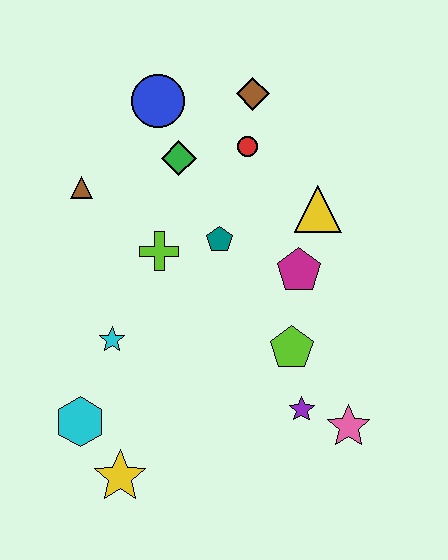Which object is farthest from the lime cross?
The pink star is farthest from the lime cross.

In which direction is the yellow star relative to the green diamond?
The yellow star is below the green diamond.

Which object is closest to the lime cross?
The teal pentagon is closest to the lime cross.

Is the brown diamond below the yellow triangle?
No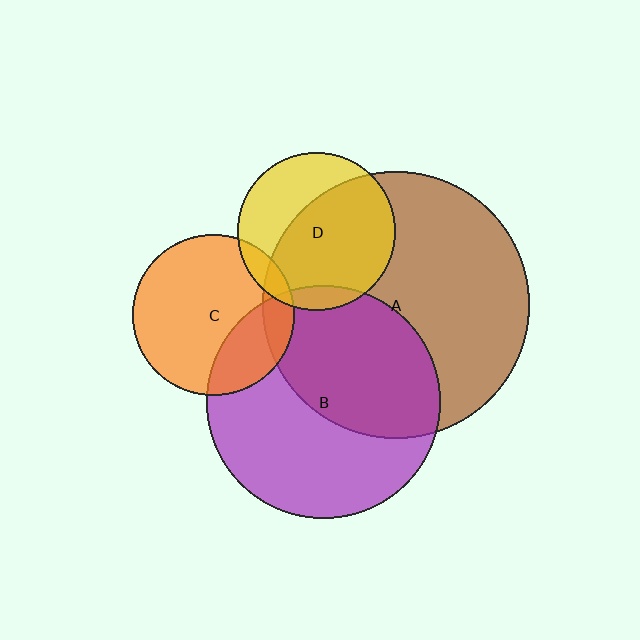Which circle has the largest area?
Circle A (brown).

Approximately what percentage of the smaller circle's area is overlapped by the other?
Approximately 45%.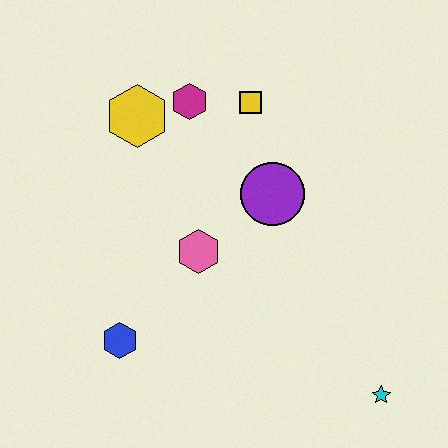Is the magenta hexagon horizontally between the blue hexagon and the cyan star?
Yes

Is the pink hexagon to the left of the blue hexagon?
No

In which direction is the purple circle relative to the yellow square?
The purple circle is below the yellow square.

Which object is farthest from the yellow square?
The cyan star is farthest from the yellow square.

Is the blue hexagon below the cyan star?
No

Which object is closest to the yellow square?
The magenta hexagon is closest to the yellow square.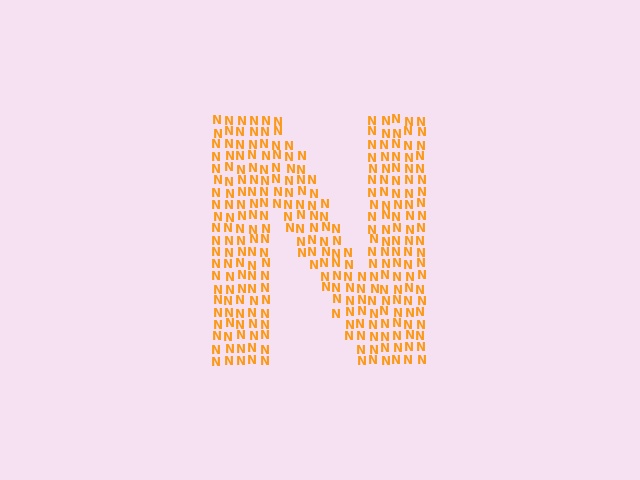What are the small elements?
The small elements are letter N's.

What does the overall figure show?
The overall figure shows the letter N.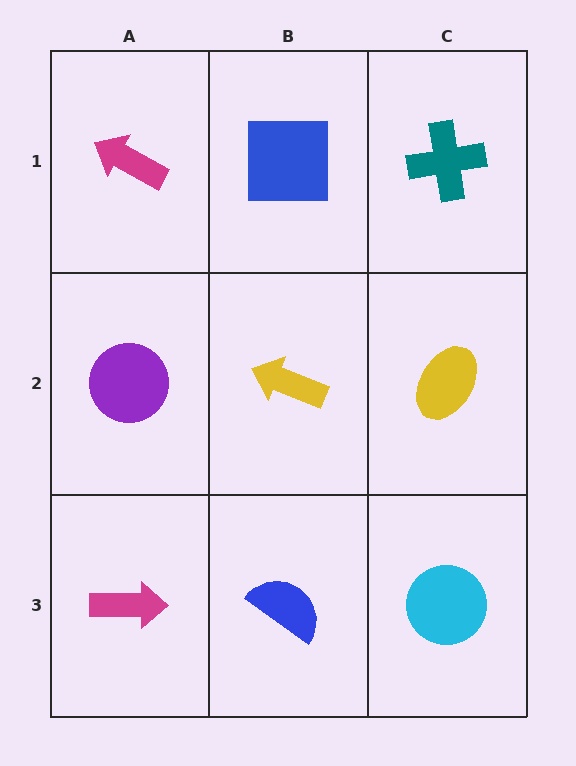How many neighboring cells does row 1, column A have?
2.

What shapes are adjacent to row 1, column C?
A yellow ellipse (row 2, column C), a blue square (row 1, column B).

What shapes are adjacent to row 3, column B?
A yellow arrow (row 2, column B), a magenta arrow (row 3, column A), a cyan circle (row 3, column C).